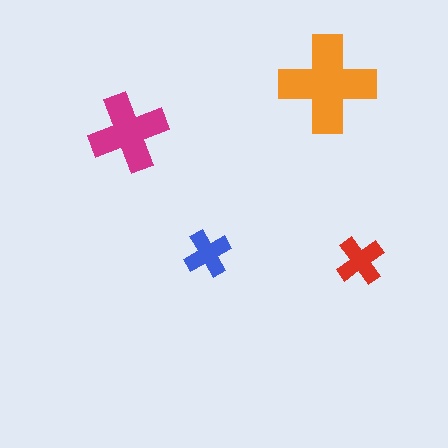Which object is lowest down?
The red cross is bottommost.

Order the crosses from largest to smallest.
the orange one, the magenta one, the red one, the blue one.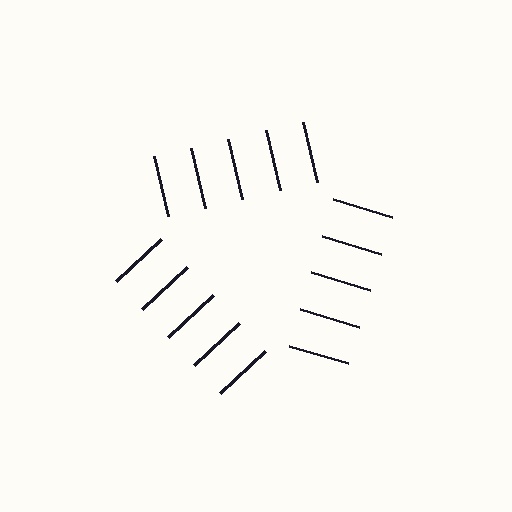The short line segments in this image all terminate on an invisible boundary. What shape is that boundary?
An illusory triangle — the line segments terminate on its edges but no continuous stroke is drawn.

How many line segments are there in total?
15 — 5 along each of the 3 edges.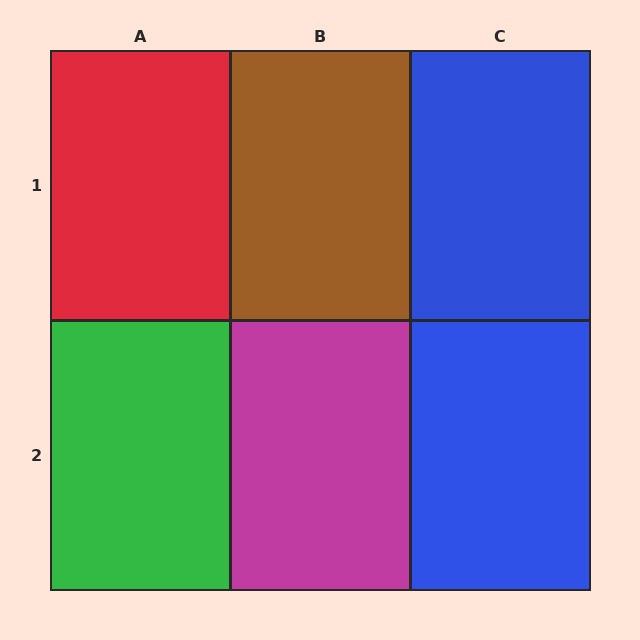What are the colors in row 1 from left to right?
Red, brown, blue.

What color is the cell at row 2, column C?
Blue.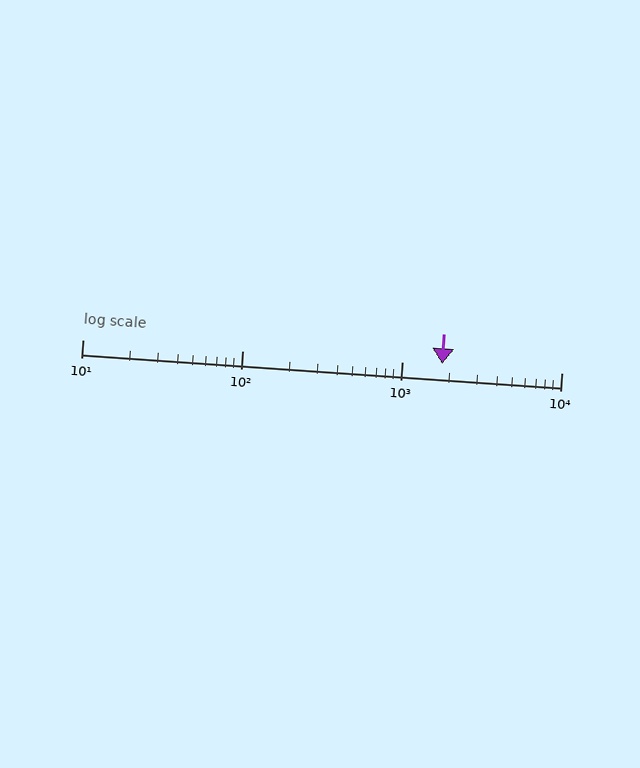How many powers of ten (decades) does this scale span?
The scale spans 3 decades, from 10 to 10000.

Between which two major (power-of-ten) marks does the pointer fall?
The pointer is between 1000 and 10000.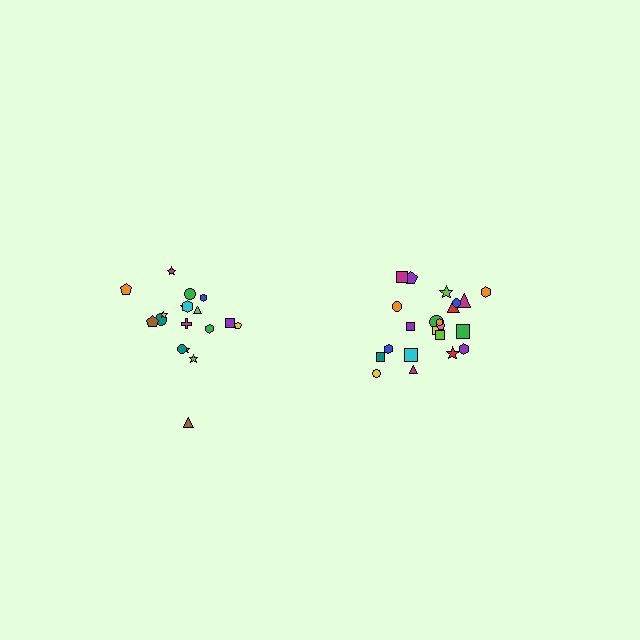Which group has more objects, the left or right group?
The right group.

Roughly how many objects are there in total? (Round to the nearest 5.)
Roughly 40 objects in total.